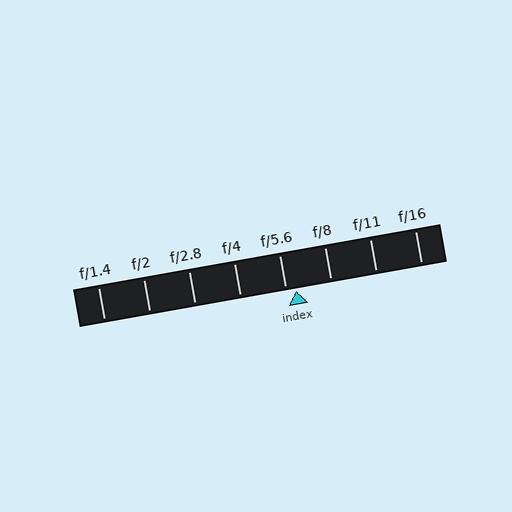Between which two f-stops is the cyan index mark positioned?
The index mark is between f/5.6 and f/8.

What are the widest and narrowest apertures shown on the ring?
The widest aperture shown is f/1.4 and the narrowest is f/16.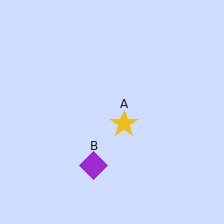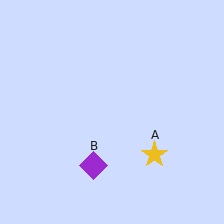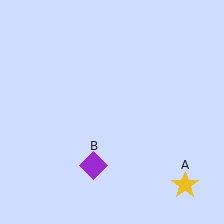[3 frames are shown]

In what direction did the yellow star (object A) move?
The yellow star (object A) moved down and to the right.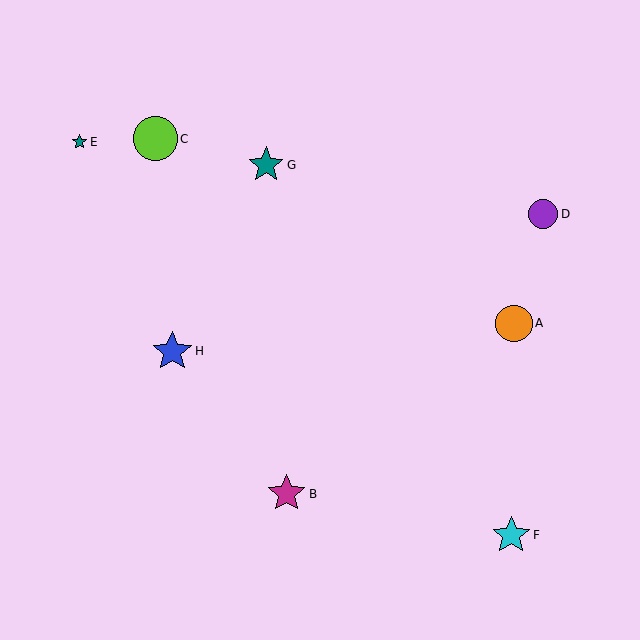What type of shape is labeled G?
Shape G is a teal star.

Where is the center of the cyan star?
The center of the cyan star is at (511, 535).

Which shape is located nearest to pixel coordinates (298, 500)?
The magenta star (labeled B) at (287, 494) is nearest to that location.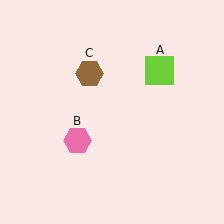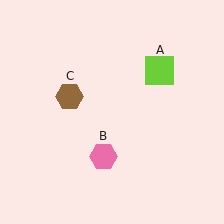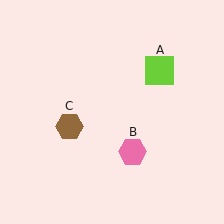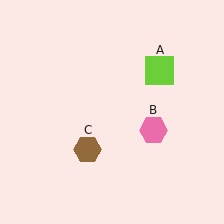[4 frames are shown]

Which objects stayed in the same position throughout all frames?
Lime square (object A) remained stationary.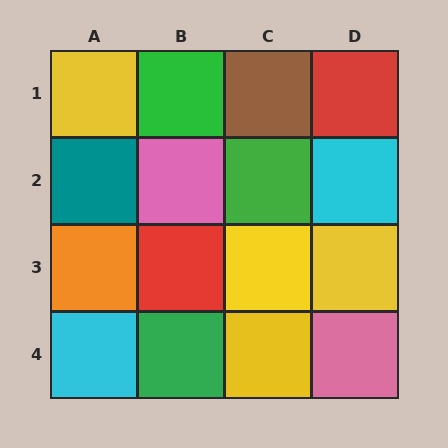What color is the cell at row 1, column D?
Red.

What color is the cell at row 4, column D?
Pink.